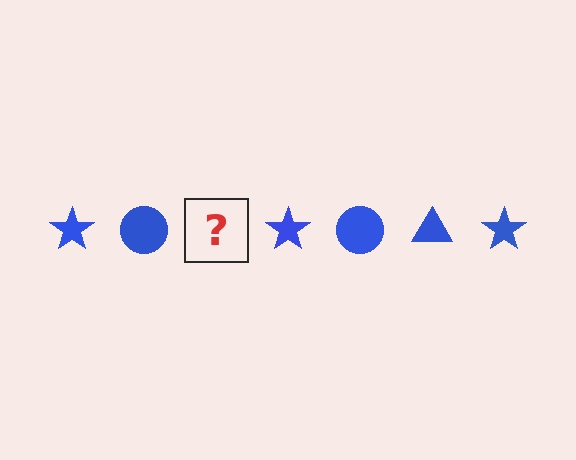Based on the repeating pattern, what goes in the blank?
The blank should be a blue triangle.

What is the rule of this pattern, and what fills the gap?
The rule is that the pattern cycles through star, circle, triangle shapes in blue. The gap should be filled with a blue triangle.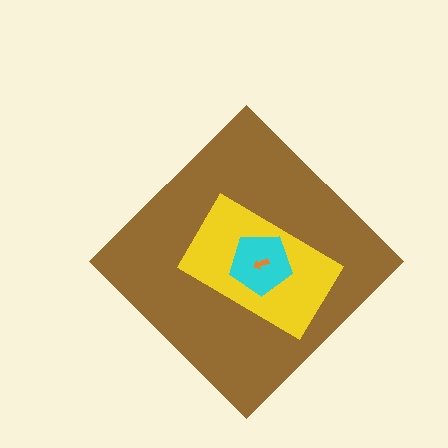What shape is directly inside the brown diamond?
The yellow rectangle.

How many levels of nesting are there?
4.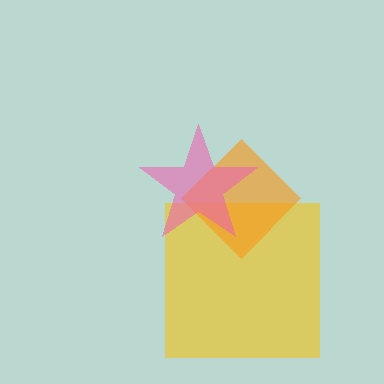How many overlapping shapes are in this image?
There are 3 overlapping shapes in the image.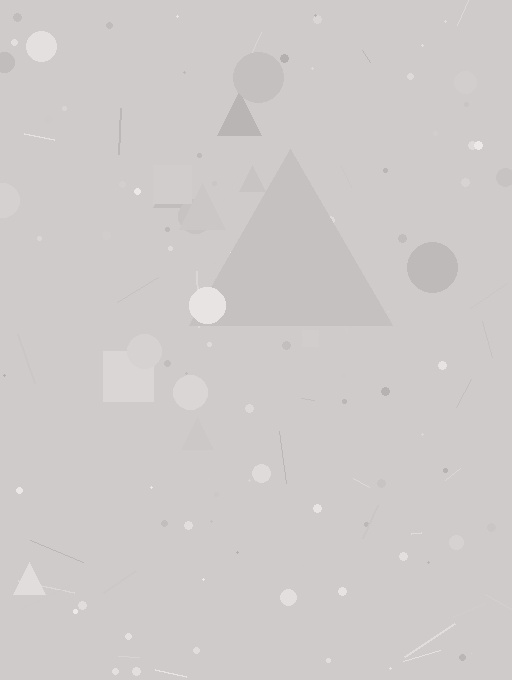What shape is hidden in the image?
A triangle is hidden in the image.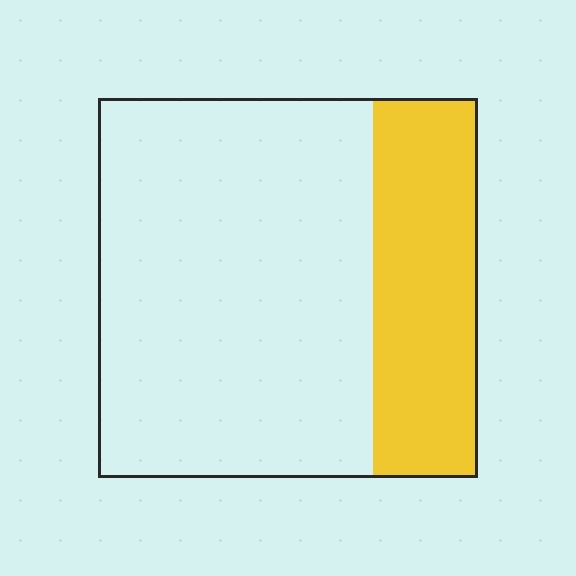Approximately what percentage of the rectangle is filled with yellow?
Approximately 30%.